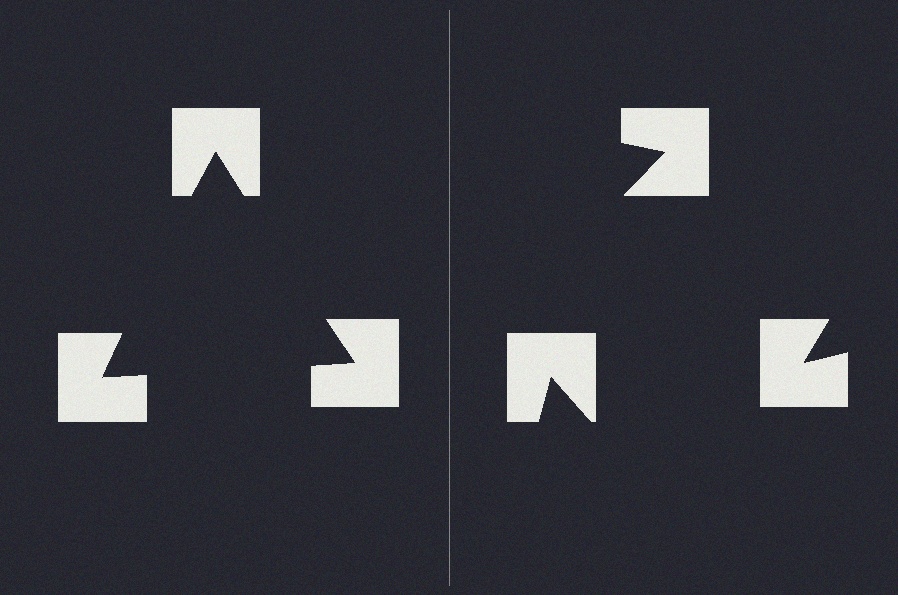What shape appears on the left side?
An illusory triangle.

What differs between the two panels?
The notched squares are positioned identically on both sides; only the wedge orientations differ. On the left they align to a triangle; on the right they are misaligned.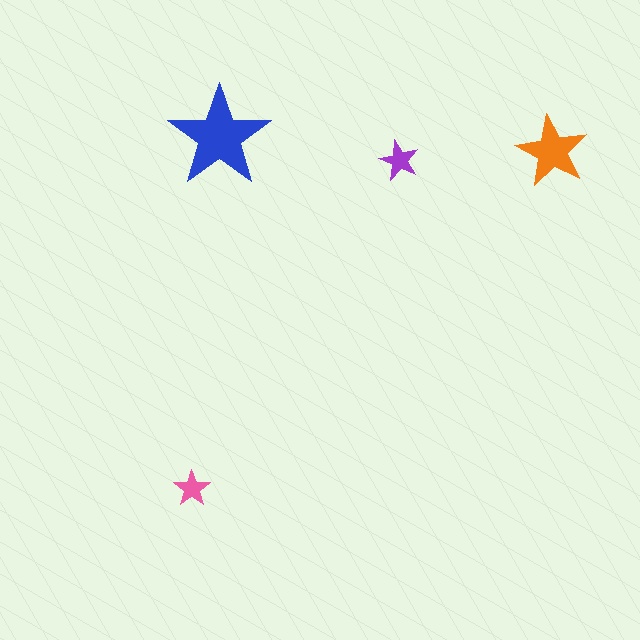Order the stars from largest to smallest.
the blue one, the orange one, the purple one, the pink one.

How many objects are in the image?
There are 4 objects in the image.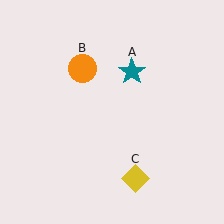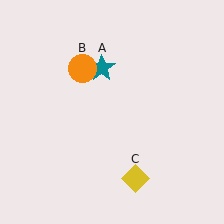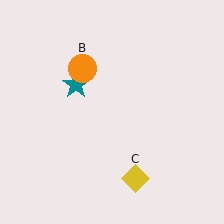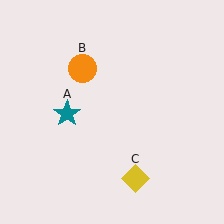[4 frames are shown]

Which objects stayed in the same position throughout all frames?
Orange circle (object B) and yellow diamond (object C) remained stationary.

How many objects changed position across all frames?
1 object changed position: teal star (object A).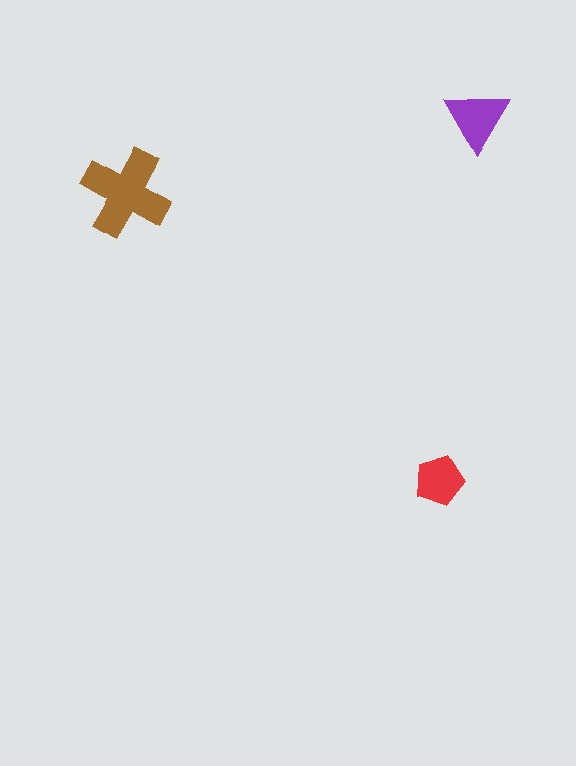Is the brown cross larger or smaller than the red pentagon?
Larger.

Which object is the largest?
The brown cross.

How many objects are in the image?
There are 3 objects in the image.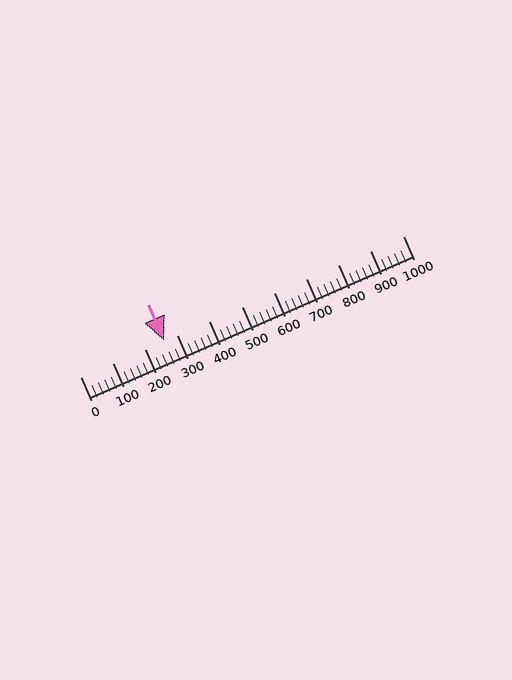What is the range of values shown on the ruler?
The ruler shows values from 0 to 1000.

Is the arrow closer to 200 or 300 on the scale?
The arrow is closer to 300.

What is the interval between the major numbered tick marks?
The major tick marks are spaced 100 units apart.